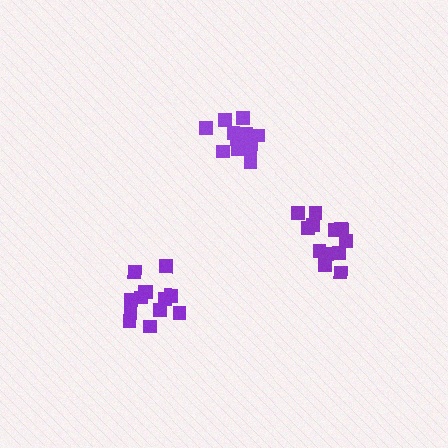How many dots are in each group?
Group 1: 13 dots, Group 2: 13 dots, Group 3: 13 dots (39 total).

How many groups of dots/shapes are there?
There are 3 groups.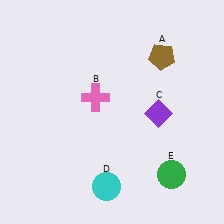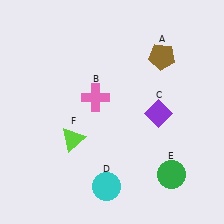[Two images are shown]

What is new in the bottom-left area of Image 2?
A lime triangle (F) was added in the bottom-left area of Image 2.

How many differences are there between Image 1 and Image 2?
There is 1 difference between the two images.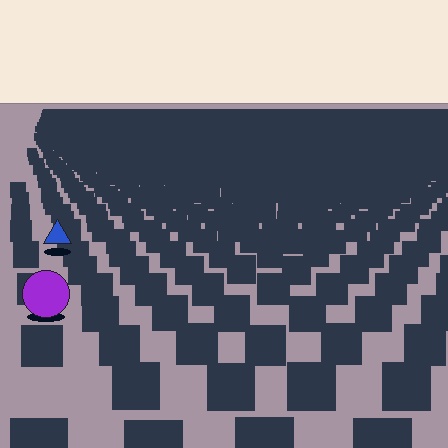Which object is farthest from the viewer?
The blue triangle is farthest from the viewer. It appears smaller and the ground texture around it is denser.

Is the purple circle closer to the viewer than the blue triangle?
Yes. The purple circle is closer — you can tell from the texture gradient: the ground texture is coarser near it.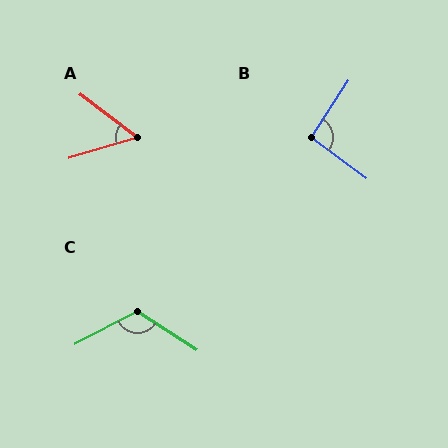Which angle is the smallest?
A, at approximately 54 degrees.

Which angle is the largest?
C, at approximately 119 degrees.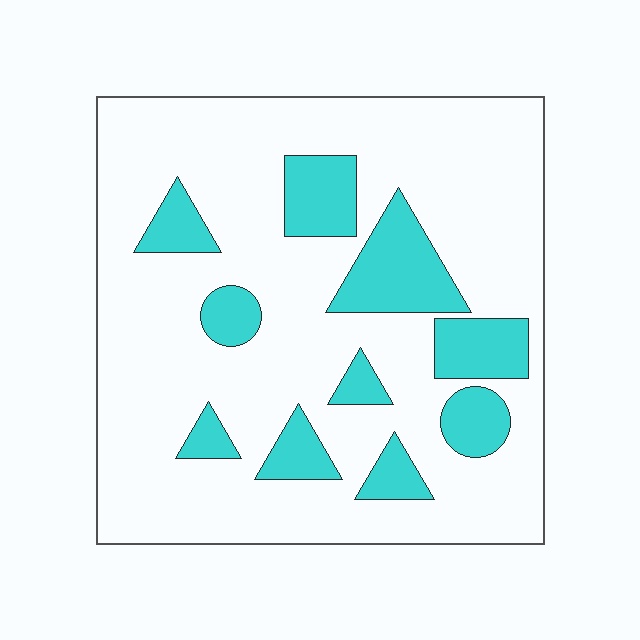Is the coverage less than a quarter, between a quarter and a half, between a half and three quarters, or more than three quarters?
Less than a quarter.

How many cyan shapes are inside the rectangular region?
10.